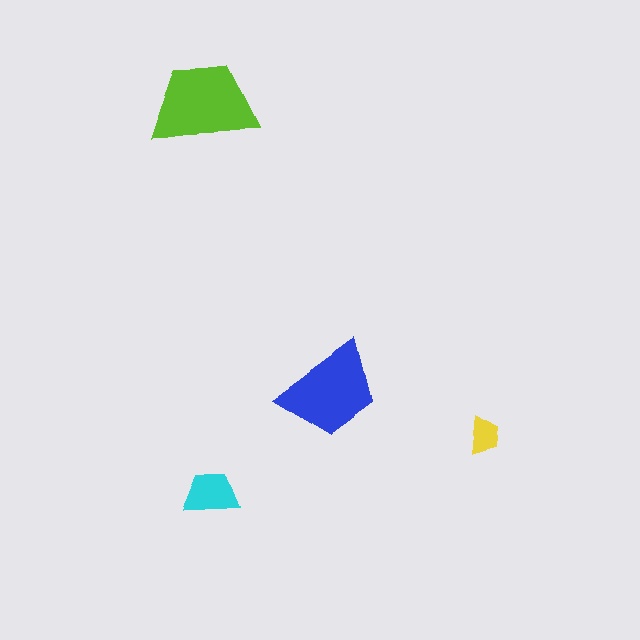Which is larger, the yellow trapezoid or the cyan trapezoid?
The cyan one.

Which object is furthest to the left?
The cyan trapezoid is leftmost.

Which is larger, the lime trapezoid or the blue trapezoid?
The lime one.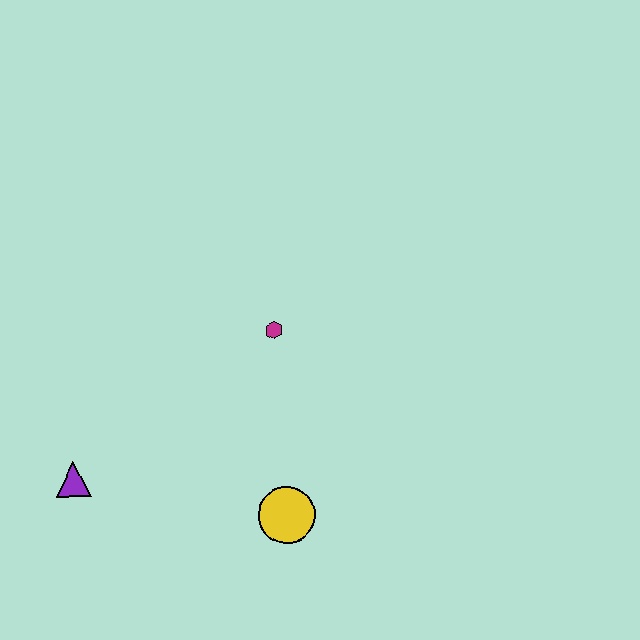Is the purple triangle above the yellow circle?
Yes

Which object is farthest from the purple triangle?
The magenta hexagon is farthest from the purple triangle.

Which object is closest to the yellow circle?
The magenta hexagon is closest to the yellow circle.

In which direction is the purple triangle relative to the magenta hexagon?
The purple triangle is to the left of the magenta hexagon.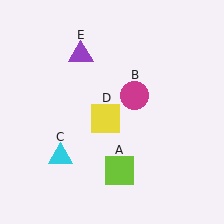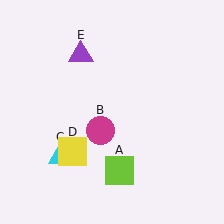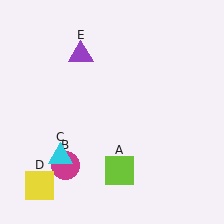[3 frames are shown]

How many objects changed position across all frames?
2 objects changed position: magenta circle (object B), yellow square (object D).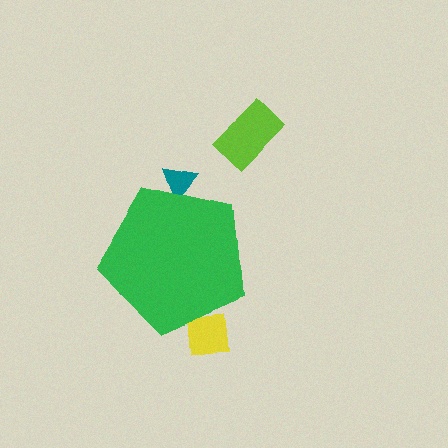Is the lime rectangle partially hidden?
No, the lime rectangle is fully visible.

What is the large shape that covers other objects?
A green pentagon.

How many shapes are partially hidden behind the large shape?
2 shapes are partially hidden.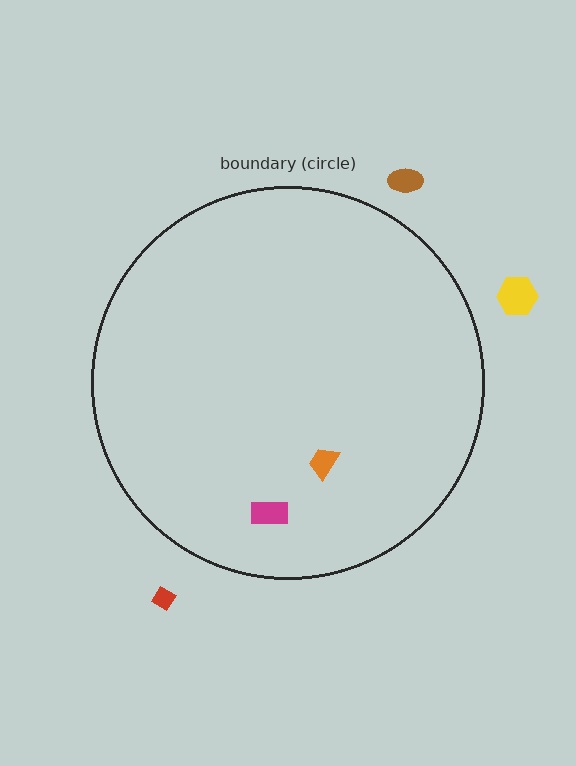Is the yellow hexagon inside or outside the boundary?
Outside.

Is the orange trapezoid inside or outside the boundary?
Inside.